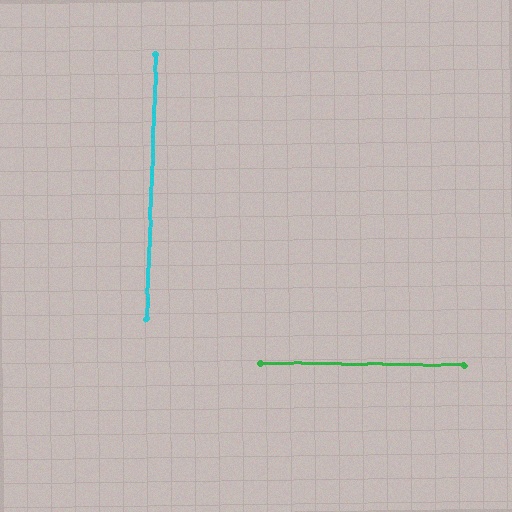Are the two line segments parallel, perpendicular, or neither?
Perpendicular — they meet at approximately 89°.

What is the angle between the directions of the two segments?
Approximately 89 degrees.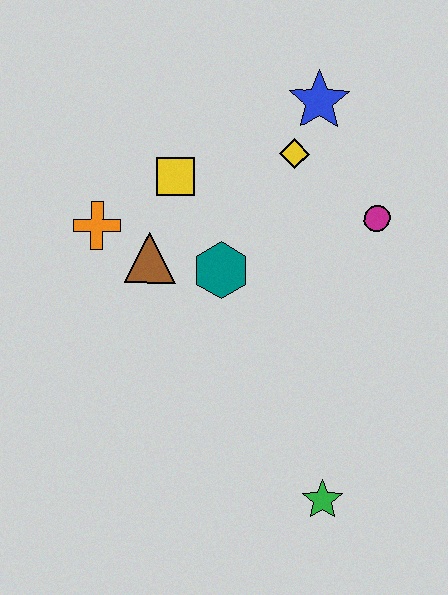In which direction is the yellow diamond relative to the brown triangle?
The yellow diamond is to the right of the brown triangle.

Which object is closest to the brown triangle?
The orange cross is closest to the brown triangle.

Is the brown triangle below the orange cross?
Yes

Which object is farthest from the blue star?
The green star is farthest from the blue star.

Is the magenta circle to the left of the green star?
No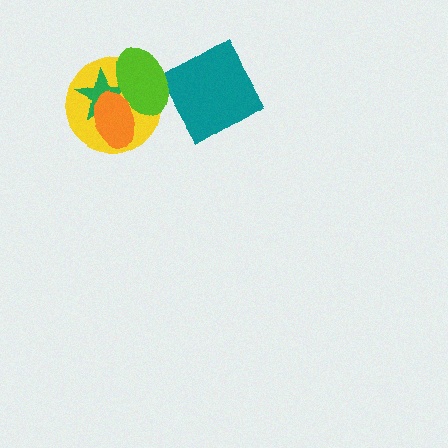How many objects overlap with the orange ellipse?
3 objects overlap with the orange ellipse.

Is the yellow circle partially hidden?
Yes, it is partially covered by another shape.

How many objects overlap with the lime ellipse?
3 objects overlap with the lime ellipse.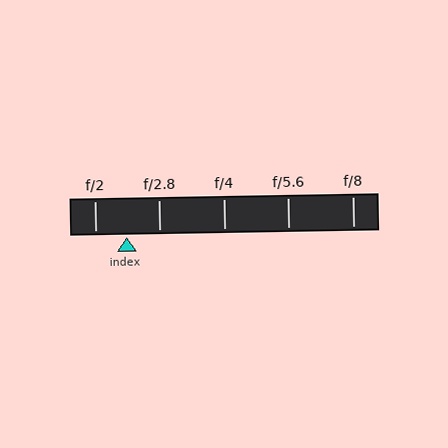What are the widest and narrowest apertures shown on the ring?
The widest aperture shown is f/2 and the narrowest is f/8.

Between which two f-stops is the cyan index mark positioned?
The index mark is between f/2 and f/2.8.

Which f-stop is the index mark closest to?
The index mark is closest to f/2.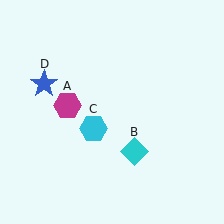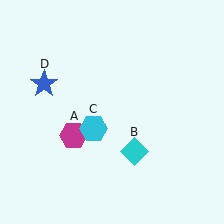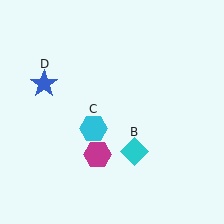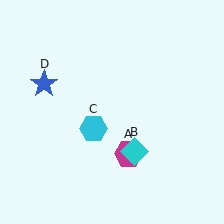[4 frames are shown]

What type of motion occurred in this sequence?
The magenta hexagon (object A) rotated counterclockwise around the center of the scene.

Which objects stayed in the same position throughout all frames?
Cyan diamond (object B) and cyan hexagon (object C) and blue star (object D) remained stationary.